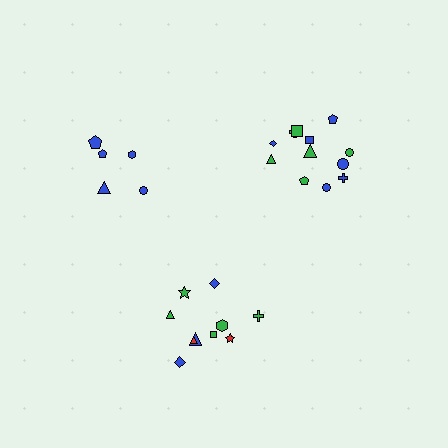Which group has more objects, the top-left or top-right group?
The top-right group.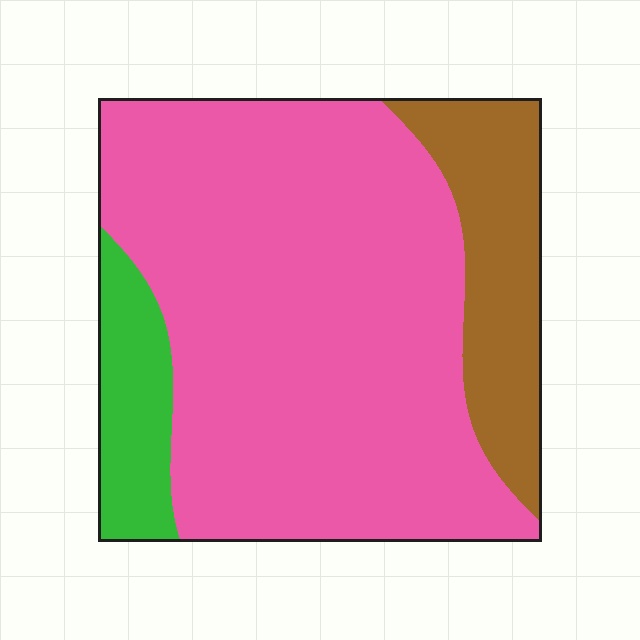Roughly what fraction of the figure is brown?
Brown takes up about one sixth (1/6) of the figure.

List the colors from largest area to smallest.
From largest to smallest: pink, brown, green.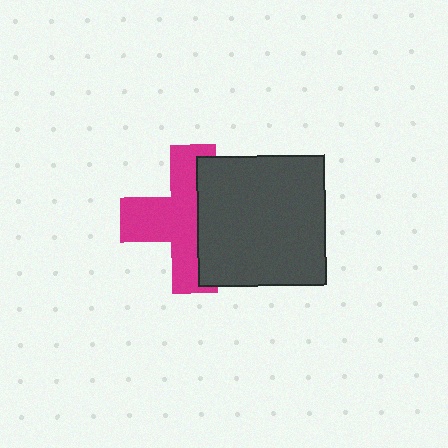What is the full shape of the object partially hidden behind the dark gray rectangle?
The partially hidden object is a magenta cross.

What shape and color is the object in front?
The object in front is a dark gray rectangle.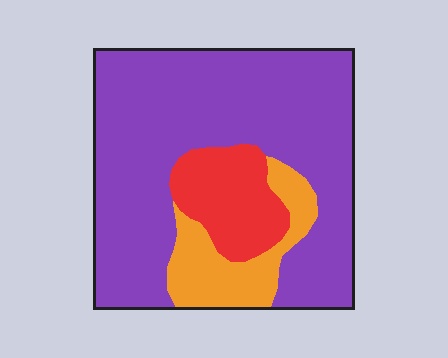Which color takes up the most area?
Purple, at roughly 70%.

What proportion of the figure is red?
Red covers 14% of the figure.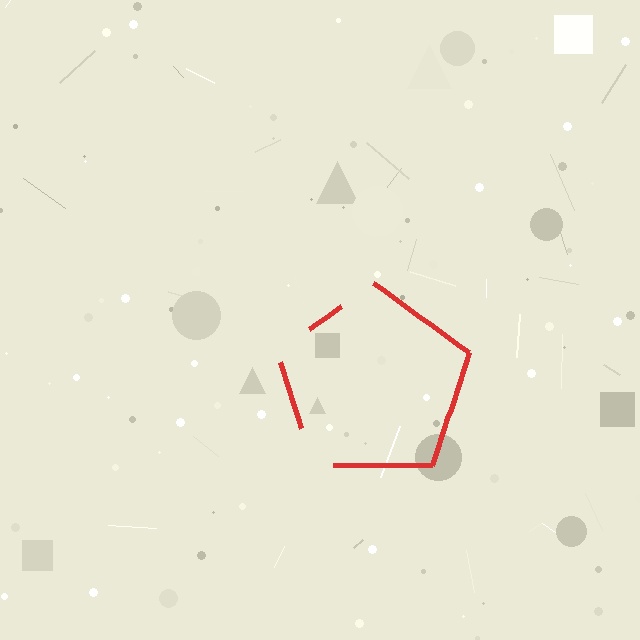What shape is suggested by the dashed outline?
The dashed outline suggests a pentagon.